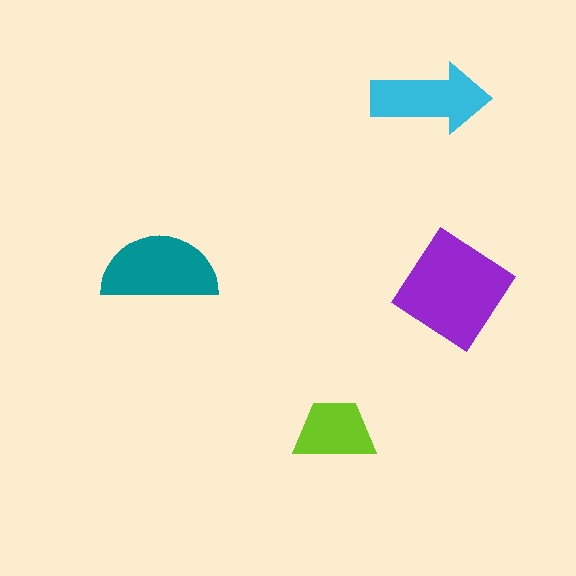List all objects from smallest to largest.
The lime trapezoid, the cyan arrow, the teal semicircle, the purple diamond.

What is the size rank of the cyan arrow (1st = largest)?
3rd.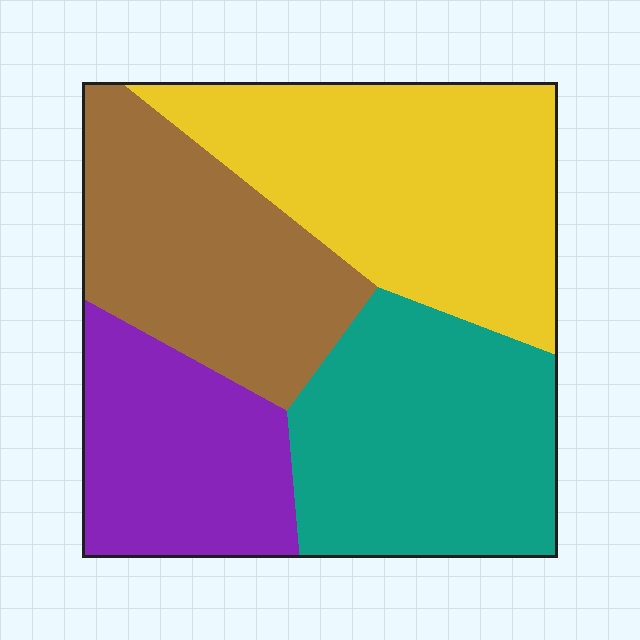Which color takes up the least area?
Purple, at roughly 20%.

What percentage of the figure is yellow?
Yellow covers 31% of the figure.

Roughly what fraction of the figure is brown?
Brown takes up about one quarter (1/4) of the figure.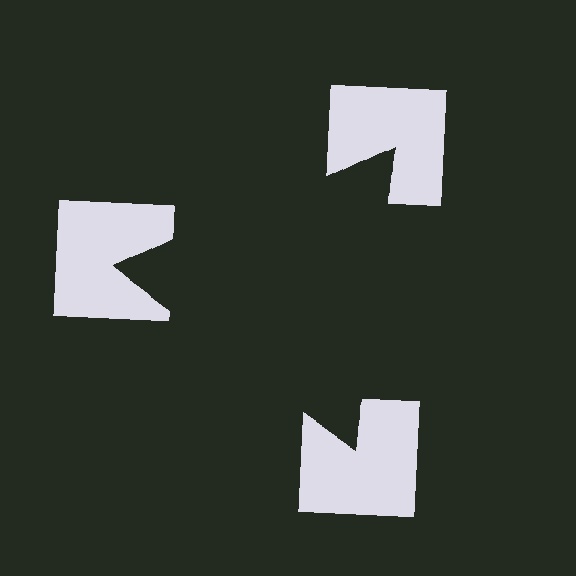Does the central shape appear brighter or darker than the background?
It typically appears slightly darker than the background, even though no actual brightness change is drawn.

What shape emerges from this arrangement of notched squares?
An illusory triangle — its edges are inferred from the aligned wedge cuts in the notched squares, not physically drawn.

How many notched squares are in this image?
There are 3 — one at each vertex of the illusory triangle.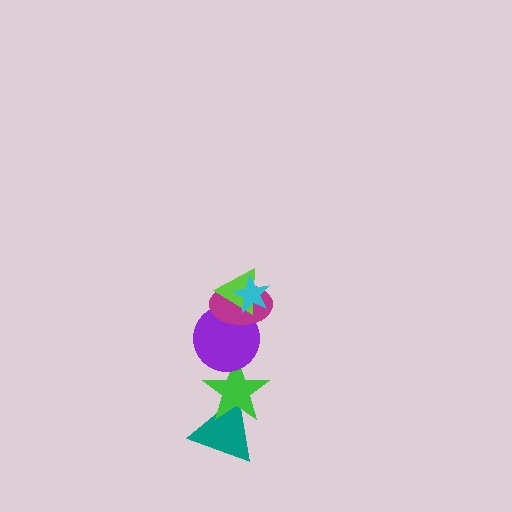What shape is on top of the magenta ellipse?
The lime triangle is on top of the magenta ellipse.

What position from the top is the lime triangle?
The lime triangle is 2nd from the top.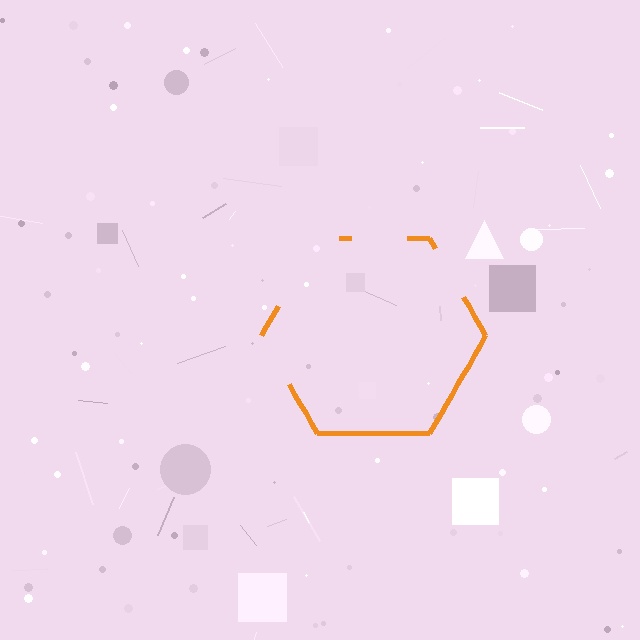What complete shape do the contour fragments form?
The contour fragments form a hexagon.